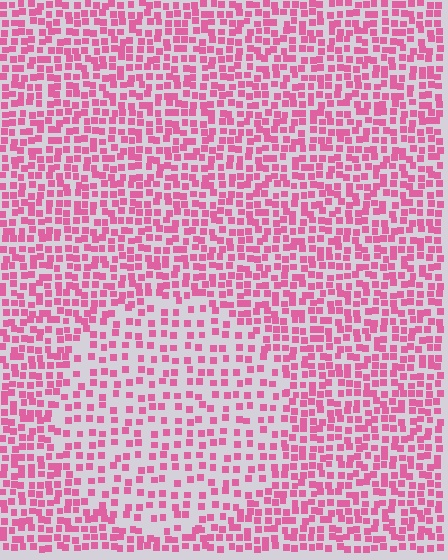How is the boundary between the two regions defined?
The boundary is defined by a change in element density (approximately 1.8x ratio). All elements are the same color, size, and shape.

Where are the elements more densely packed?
The elements are more densely packed outside the circle boundary.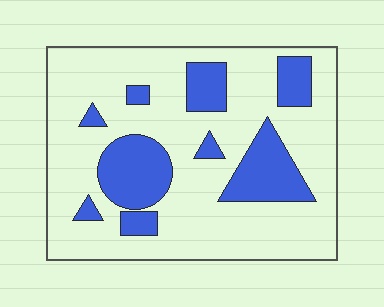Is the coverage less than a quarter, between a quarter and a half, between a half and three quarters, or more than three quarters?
Less than a quarter.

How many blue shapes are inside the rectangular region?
9.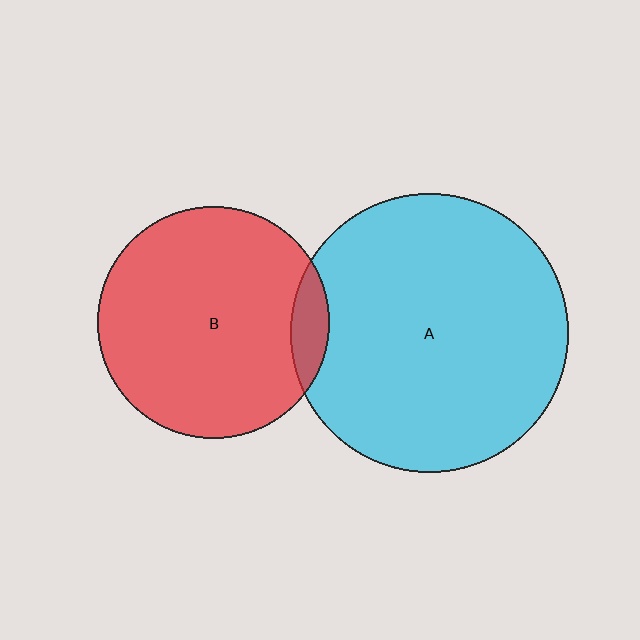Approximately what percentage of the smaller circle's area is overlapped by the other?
Approximately 10%.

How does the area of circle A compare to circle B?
Approximately 1.4 times.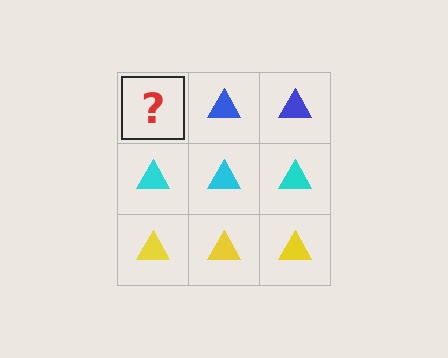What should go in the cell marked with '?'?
The missing cell should contain a blue triangle.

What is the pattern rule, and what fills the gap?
The rule is that each row has a consistent color. The gap should be filled with a blue triangle.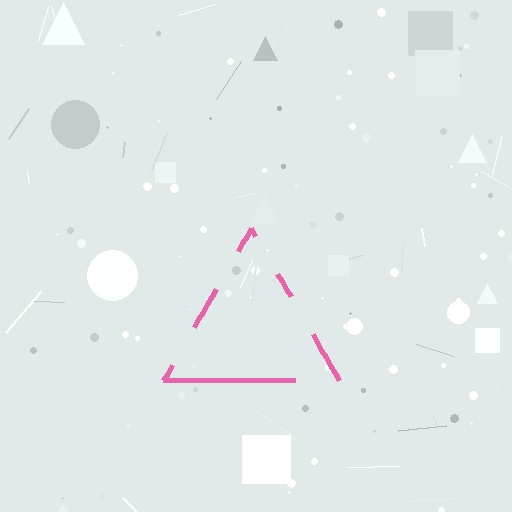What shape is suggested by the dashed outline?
The dashed outline suggests a triangle.